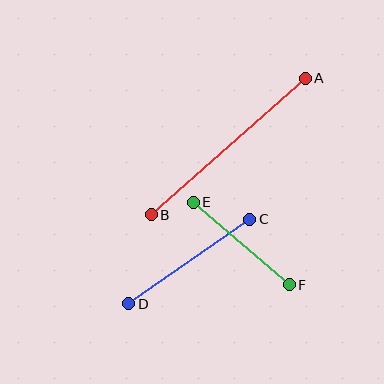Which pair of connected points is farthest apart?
Points A and B are farthest apart.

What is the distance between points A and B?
The distance is approximately 206 pixels.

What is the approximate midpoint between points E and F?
The midpoint is at approximately (241, 243) pixels.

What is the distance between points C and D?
The distance is approximately 147 pixels.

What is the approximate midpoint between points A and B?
The midpoint is at approximately (228, 146) pixels.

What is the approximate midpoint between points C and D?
The midpoint is at approximately (189, 261) pixels.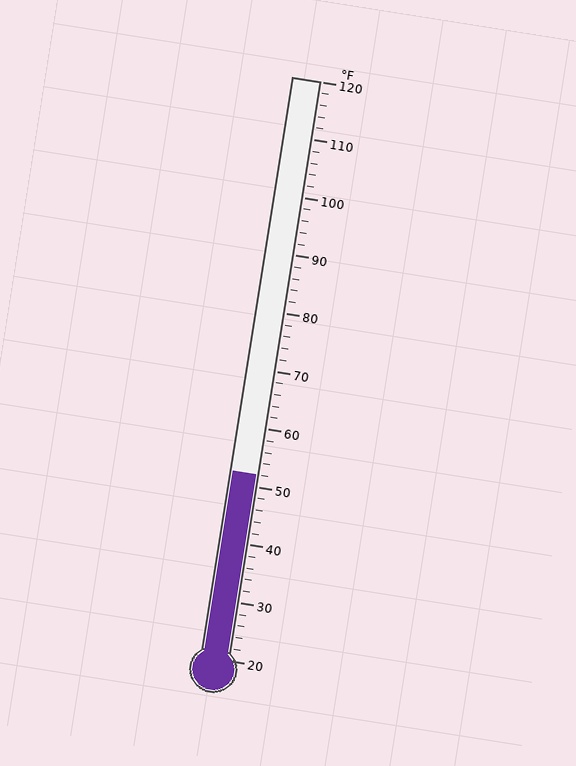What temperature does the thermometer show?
The thermometer shows approximately 52°F.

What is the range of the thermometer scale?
The thermometer scale ranges from 20°F to 120°F.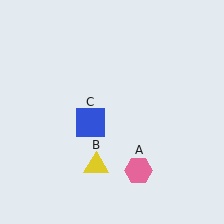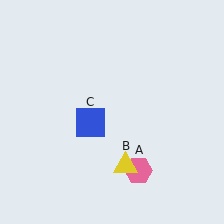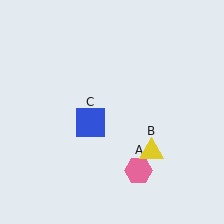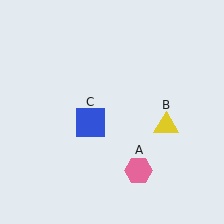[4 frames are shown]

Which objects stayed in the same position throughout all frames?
Pink hexagon (object A) and blue square (object C) remained stationary.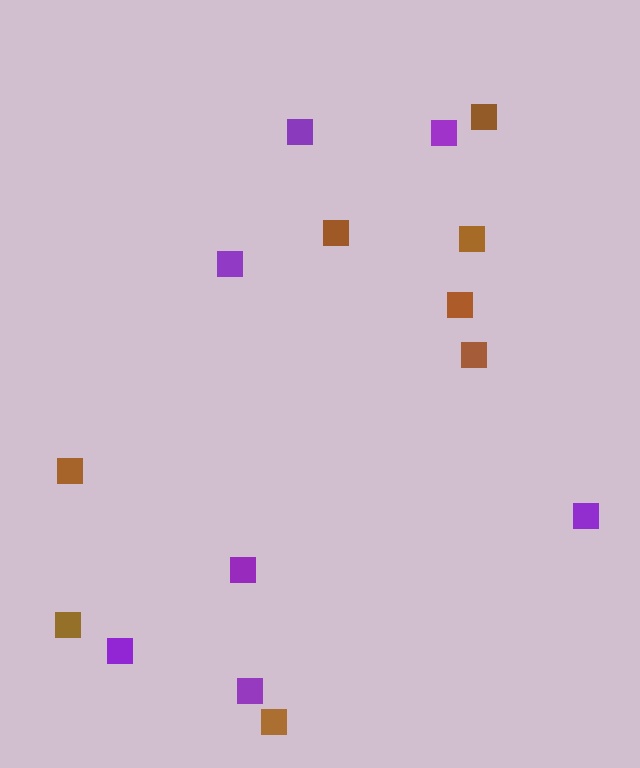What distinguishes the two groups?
There are 2 groups: one group of brown squares (8) and one group of purple squares (7).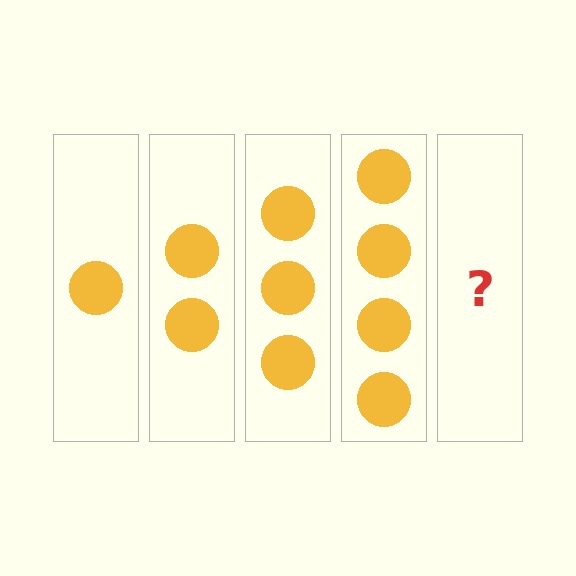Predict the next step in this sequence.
The next step is 5 circles.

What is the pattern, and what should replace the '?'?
The pattern is that each step adds one more circle. The '?' should be 5 circles.